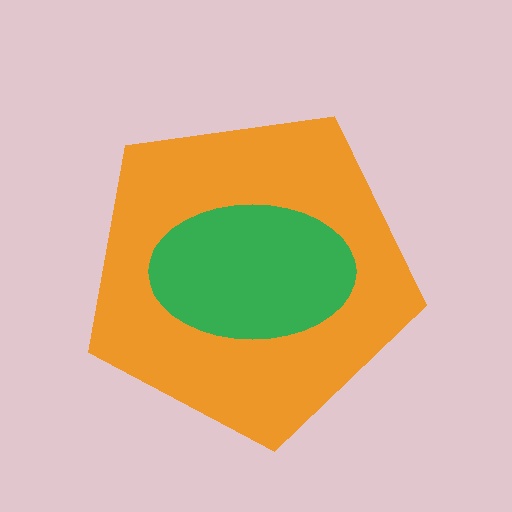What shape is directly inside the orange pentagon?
The green ellipse.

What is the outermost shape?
The orange pentagon.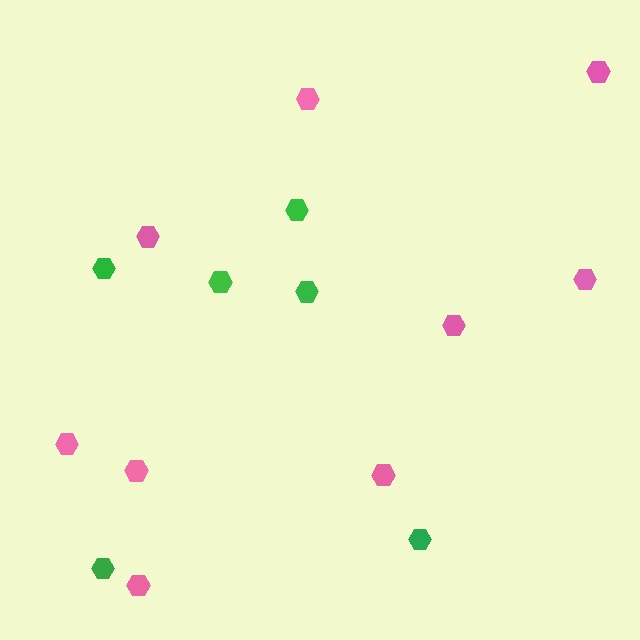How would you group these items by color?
There are 2 groups: one group of pink hexagons (9) and one group of green hexagons (6).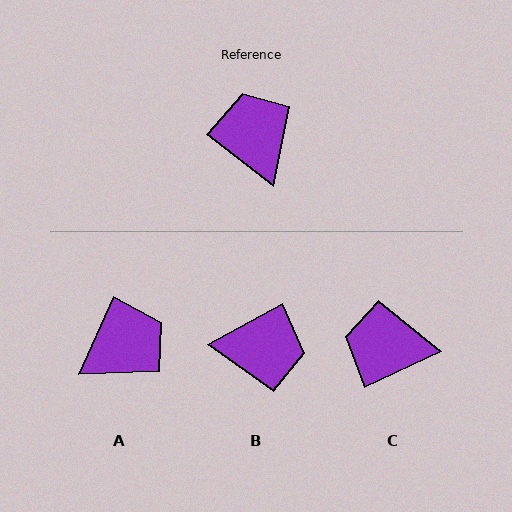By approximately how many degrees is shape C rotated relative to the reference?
Approximately 62 degrees counter-clockwise.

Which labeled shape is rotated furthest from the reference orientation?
B, about 114 degrees away.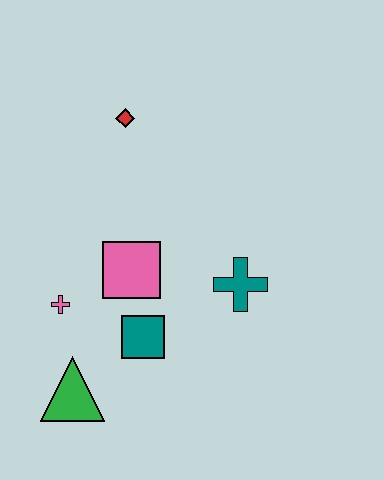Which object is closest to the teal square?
The pink square is closest to the teal square.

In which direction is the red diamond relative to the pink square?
The red diamond is above the pink square.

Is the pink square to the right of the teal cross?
No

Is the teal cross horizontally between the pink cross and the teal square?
No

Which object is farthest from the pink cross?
The red diamond is farthest from the pink cross.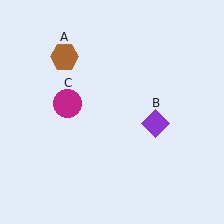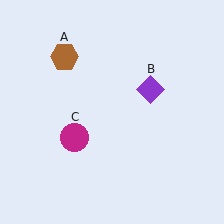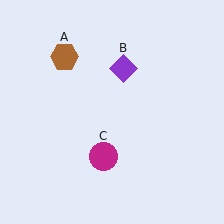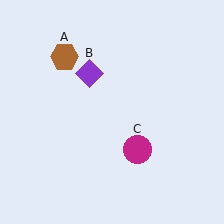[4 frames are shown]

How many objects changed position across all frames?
2 objects changed position: purple diamond (object B), magenta circle (object C).